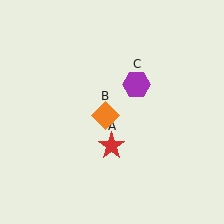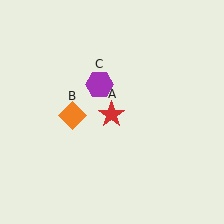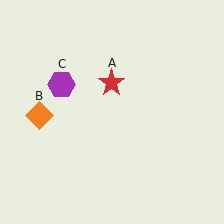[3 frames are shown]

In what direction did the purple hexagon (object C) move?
The purple hexagon (object C) moved left.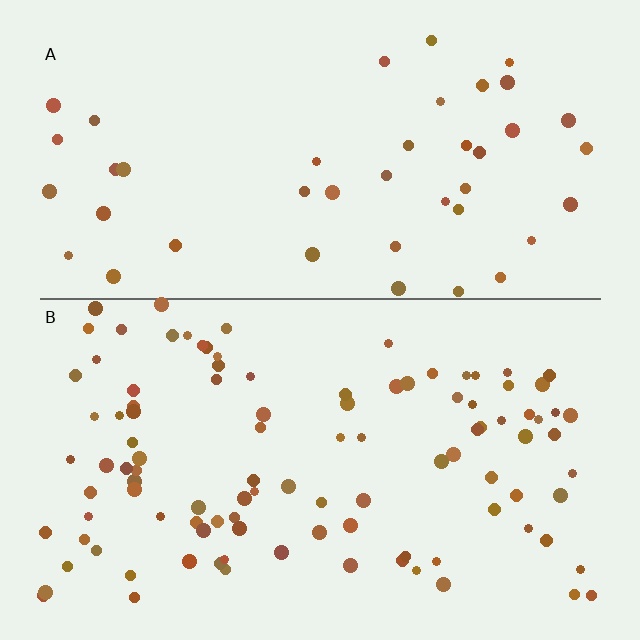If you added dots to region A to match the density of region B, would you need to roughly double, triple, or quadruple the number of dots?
Approximately double.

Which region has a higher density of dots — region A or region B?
B (the bottom).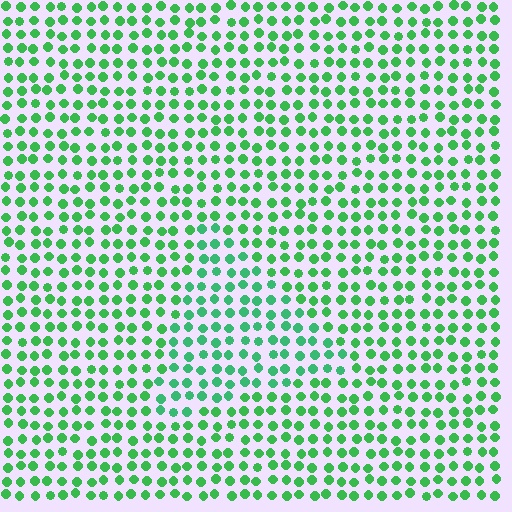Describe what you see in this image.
The image is filled with small green elements in a uniform arrangement. A triangle-shaped region is visible where the elements are tinted to a slightly different hue, forming a subtle color boundary.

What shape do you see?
I see a triangle.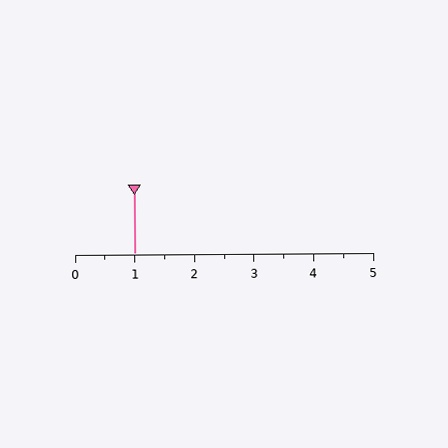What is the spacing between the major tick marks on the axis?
The major ticks are spaced 1 apart.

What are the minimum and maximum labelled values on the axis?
The axis runs from 0 to 5.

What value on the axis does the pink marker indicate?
The marker indicates approximately 1.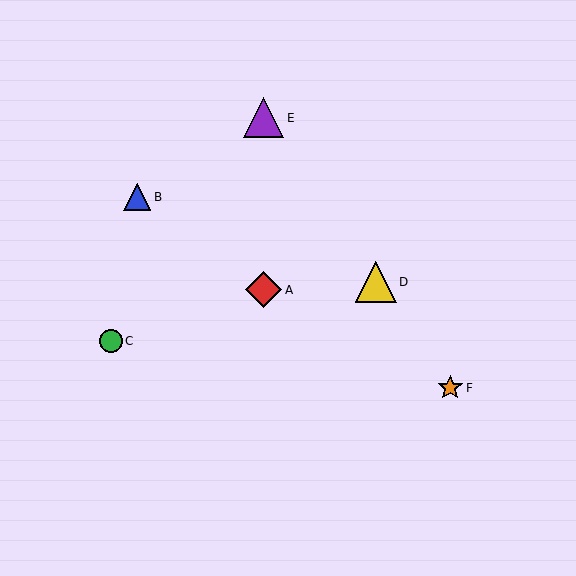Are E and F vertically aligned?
No, E is at x≈264 and F is at x≈450.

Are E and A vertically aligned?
Yes, both are at x≈264.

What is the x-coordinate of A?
Object A is at x≈264.